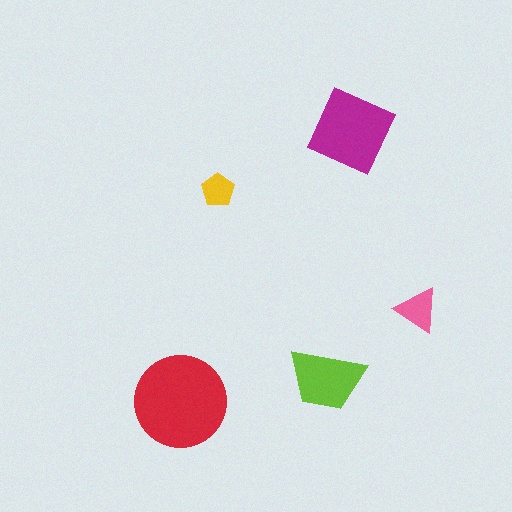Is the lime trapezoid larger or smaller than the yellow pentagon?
Larger.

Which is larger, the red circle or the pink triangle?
The red circle.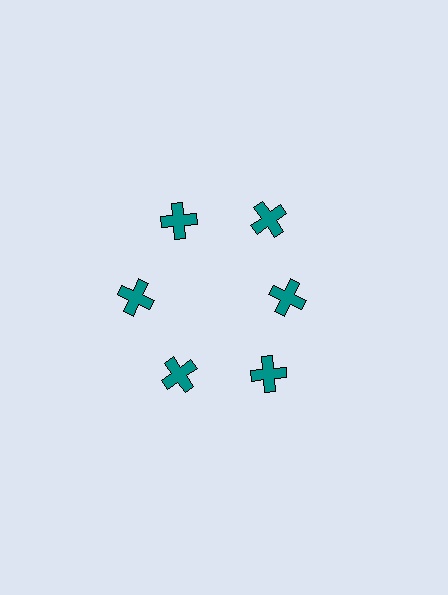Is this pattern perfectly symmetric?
No. The 6 teal crosses are arranged in a ring, but one element near the 3 o'clock position is pulled inward toward the center, breaking the 6-fold rotational symmetry.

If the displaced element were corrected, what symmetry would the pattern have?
It would have 6-fold rotational symmetry — the pattern would map onto itself every 60 degrees.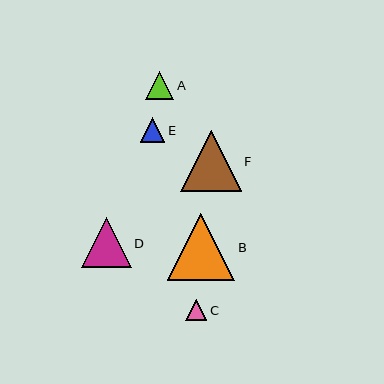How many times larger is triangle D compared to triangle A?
Triangle D is approximately 1.8 times the size of triangle A.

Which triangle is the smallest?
Triangle C is the smallest with a size of approximately 21 pixels.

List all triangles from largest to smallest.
From largest to smallest: B, F, D, A, E, C.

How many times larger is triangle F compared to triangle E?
Triangle F is approximately 2.5 times the size of triangle E.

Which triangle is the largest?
Triangle B is the largest with a size of approximately 67 pixels.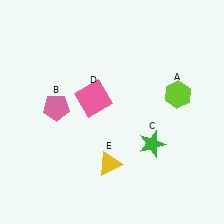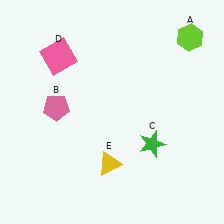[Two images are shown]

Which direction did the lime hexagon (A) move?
The lime hexagon (A) moved up.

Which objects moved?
The objects that moved are: the lime hexagon (A), the pink square (D).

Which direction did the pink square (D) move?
The pink square (D) moved up.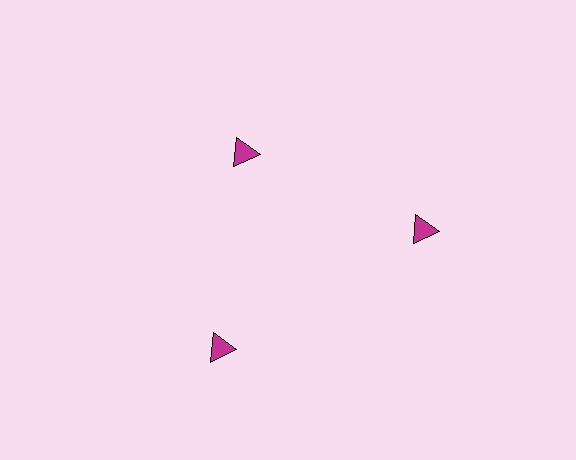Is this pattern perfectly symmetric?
No. The 3 magenta triangles are arranged in a ring, but one element near the 11 o'clock position is pulled inward toward the center, breaking the 3-fold rotational symmetry.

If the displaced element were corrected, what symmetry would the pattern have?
It would have 3-fold rotational symmetry — the pattern would map onto itself every 120 degrees.